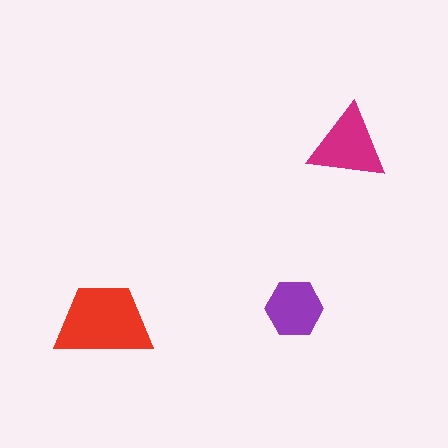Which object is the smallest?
The purple hexagon.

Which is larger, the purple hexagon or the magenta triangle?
The magenta triangle.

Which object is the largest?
The red trapezoid.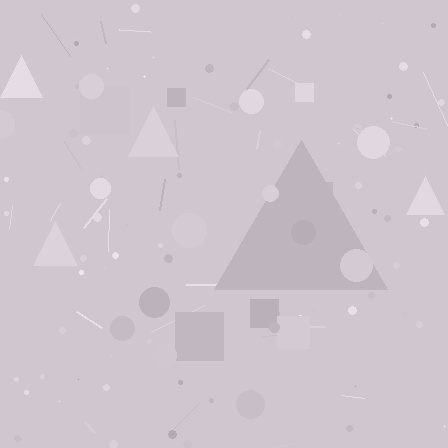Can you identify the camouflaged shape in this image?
The camouflaged shape is a triangle.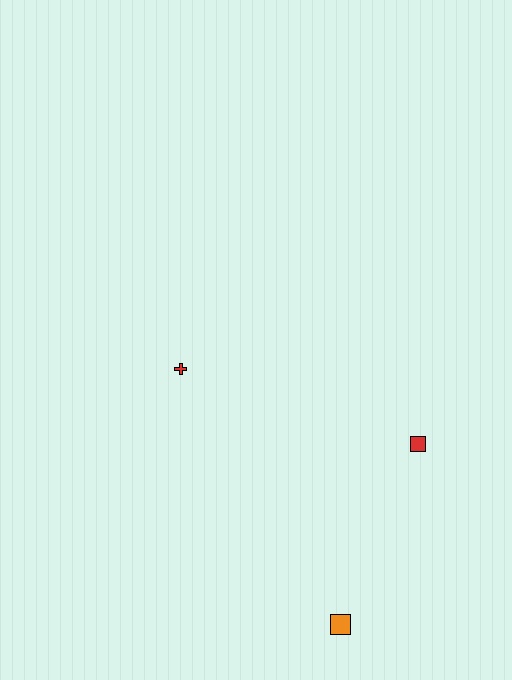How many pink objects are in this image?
There are no pink objects.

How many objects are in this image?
There are 3 objects.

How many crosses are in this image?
There is 1 cross.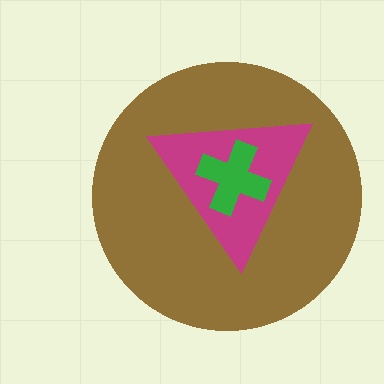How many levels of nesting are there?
3.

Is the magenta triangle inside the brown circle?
Yes.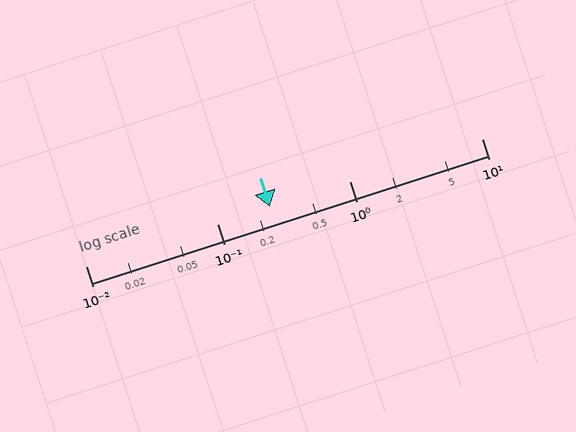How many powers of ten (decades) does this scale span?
The scale spans 3 decades, from 0.01 to 10.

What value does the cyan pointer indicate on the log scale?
The pointer indicates approximately 0.25.